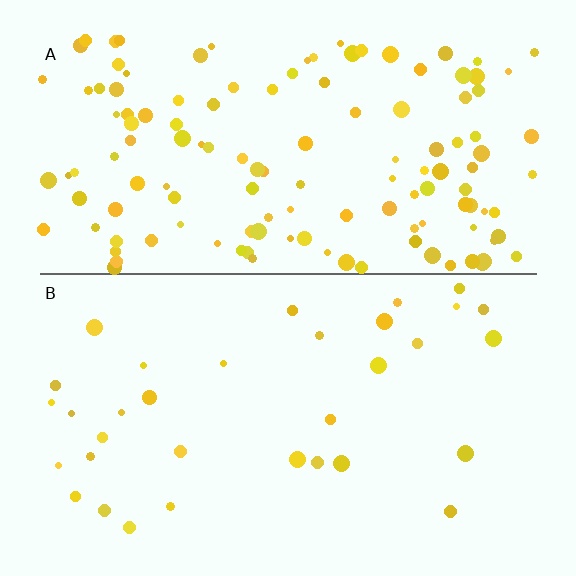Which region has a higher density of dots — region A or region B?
A (the top).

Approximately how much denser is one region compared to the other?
Approximately 3.9× — region A over region B.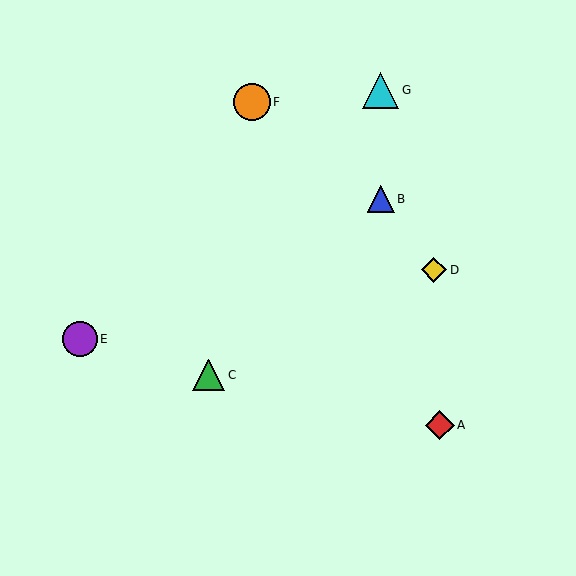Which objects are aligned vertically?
Objects B, G are aligned vertically.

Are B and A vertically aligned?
No, B is at x≈381 and A is at x≈440.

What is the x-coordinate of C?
Object C is at x≈209.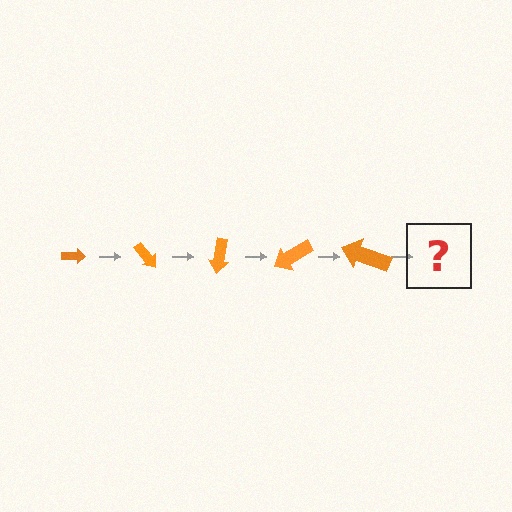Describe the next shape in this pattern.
It should be an arrow, larger than the previous one and rotated 250 degrees from the start.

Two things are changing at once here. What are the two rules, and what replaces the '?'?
The two rules are that the arrow grows larger each step and it rotates 50 degrees each step. The '?' should be an arrow, larger than the previous one and rotated 250 degrees from the start.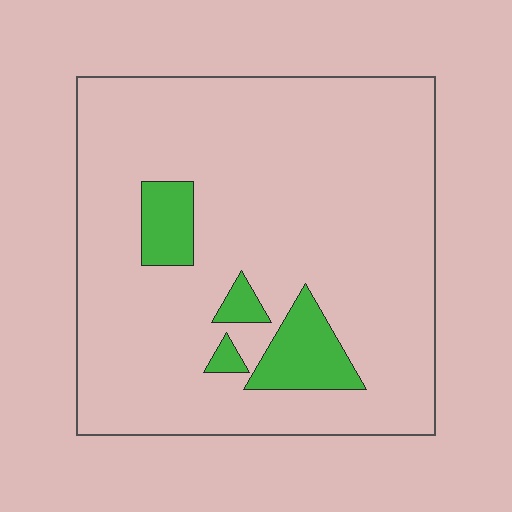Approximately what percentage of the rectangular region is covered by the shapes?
Approximately 10%.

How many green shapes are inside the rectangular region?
4.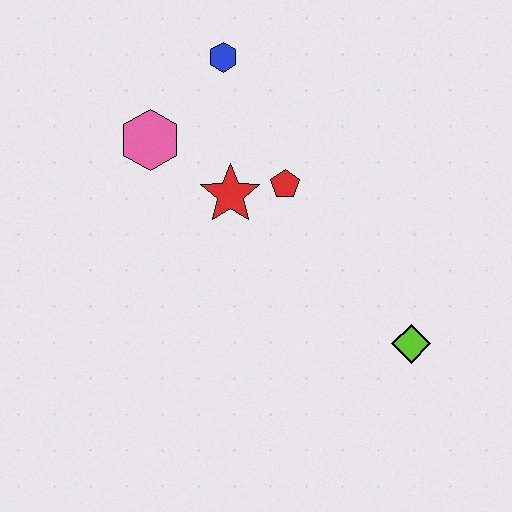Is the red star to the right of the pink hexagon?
Yes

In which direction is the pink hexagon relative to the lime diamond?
The pink hexagon is to the left of the lime diamond.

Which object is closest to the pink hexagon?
The red star is closest to the pink hexagon.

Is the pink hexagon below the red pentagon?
No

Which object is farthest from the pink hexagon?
The lime diamond is farthest from the pink hexagon.